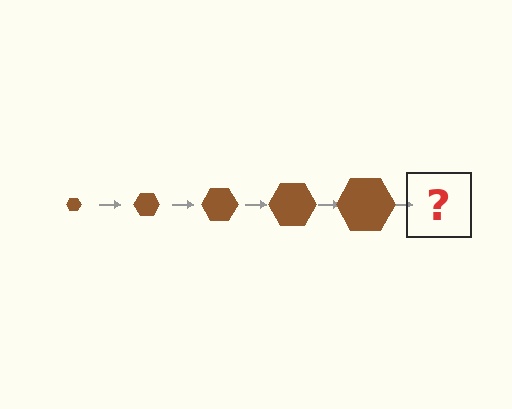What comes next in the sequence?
The next element should be a brown hexagon, larger than the previous one.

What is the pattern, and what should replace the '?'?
The pattern is that the hexagon gets progressively larger each step. The '?' should be a brown hexagon, larger than the previous one.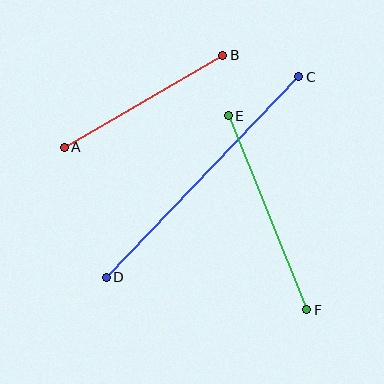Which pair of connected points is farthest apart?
Points C and D are farthest apart.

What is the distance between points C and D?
The distance is approximately 278 pixels.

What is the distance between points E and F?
The distance is approximately 209 pixels.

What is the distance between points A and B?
The distance is approximately 183 pixels.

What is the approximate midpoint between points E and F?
The midpoint is at approximately (267, 213) pixels.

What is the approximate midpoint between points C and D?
The midpoint is at approximately (202, 177) pixels.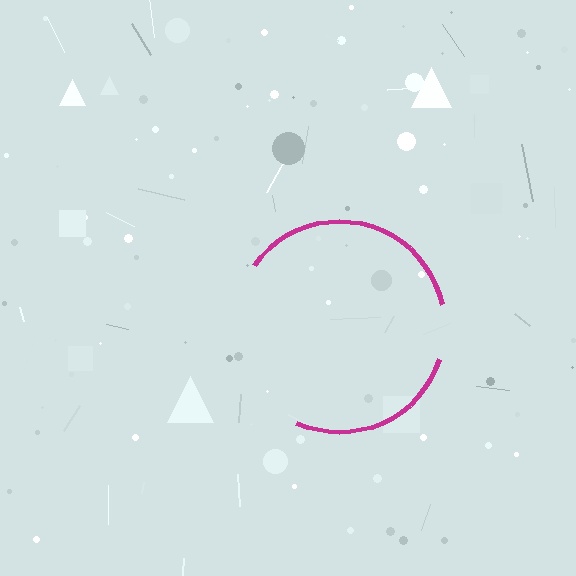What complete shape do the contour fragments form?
The contour fragments form a circle.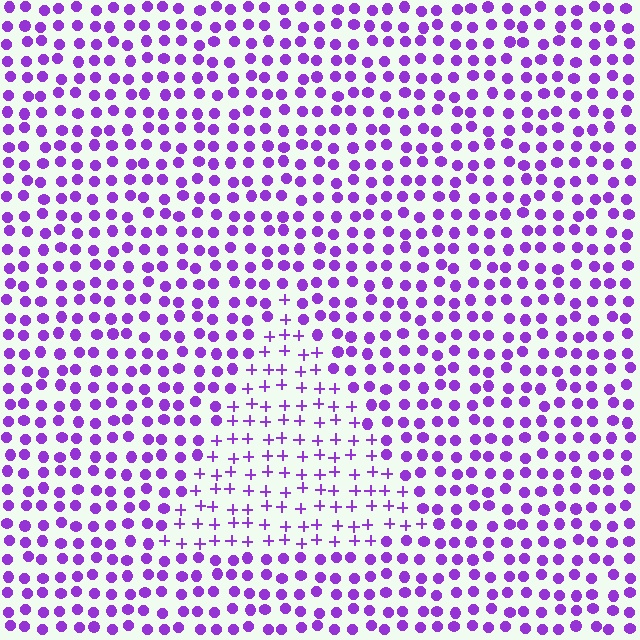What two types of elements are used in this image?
The image uses plus signs inside the triangle region and circles outside it.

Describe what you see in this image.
The image is filled with small purple elements arranged in a uniform grid. A triangle-shaped region contains plus signs, while the surrounding area contains circles. The boundary is defined purely by the change in element shape.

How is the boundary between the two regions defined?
The boundary is defined by a change in element shape: plus signs inside vs. circles outside. All elements share the same color and spacing.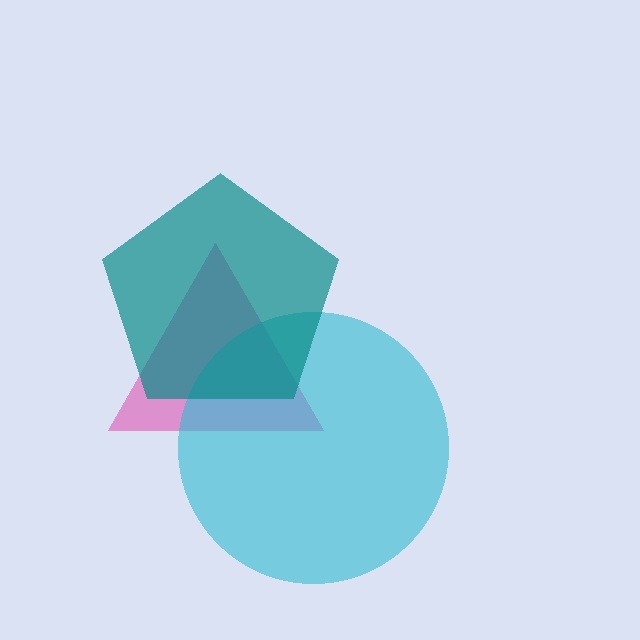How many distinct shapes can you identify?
There are 3 distinct shapes: a pink triangle, a cyan circle, a teal pentagon.